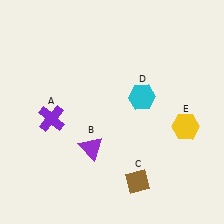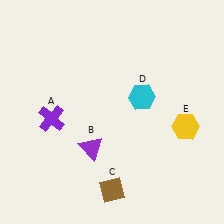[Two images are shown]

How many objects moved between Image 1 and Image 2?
1 object moved between the two images.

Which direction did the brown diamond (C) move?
The brown diamond (C) moved left.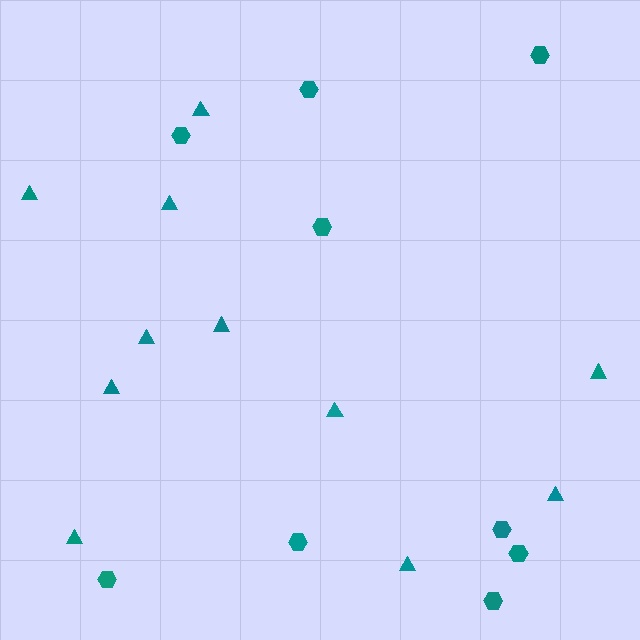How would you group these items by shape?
There are 2 groups: one group of hexagons (9) and one group of triangles (11).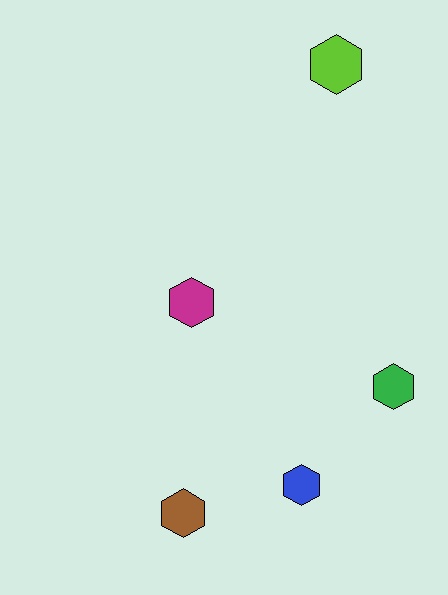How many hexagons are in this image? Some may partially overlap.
There are 5 hexagons.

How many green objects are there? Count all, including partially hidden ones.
There is 1 green object.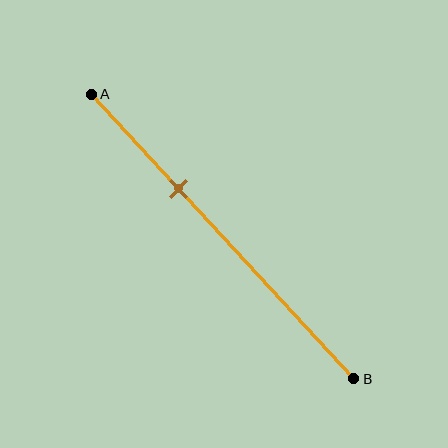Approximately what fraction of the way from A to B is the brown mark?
The brown mark is approximately 35% of the way from A to B.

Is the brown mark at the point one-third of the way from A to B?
Yes, the mark is approximately at the one-third point.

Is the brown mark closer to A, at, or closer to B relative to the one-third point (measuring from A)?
The brown mark is approximately at the one-third point of segment AB.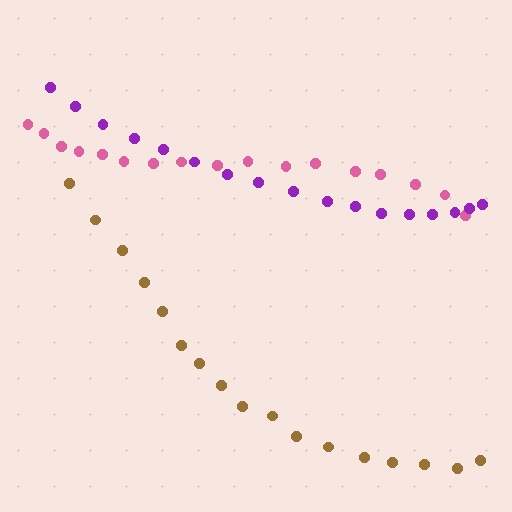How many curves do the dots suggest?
There are 3 distinct paths.